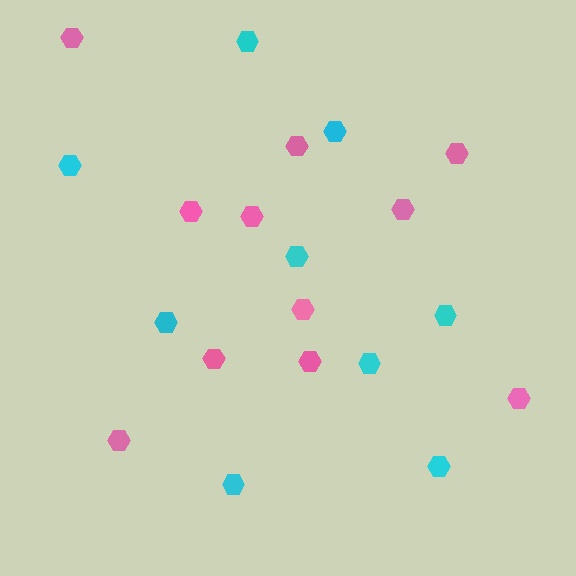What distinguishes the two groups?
There are 2 groups: one group of cyan hexagons (9) and one group of pink hexagons (11).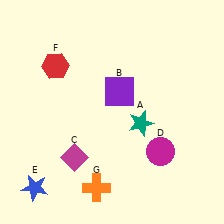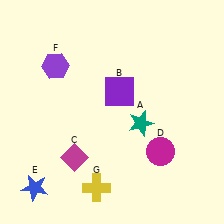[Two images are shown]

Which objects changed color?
F changed from red to purple. G changed from orange to yellow.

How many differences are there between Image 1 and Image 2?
There are 2 differences between the two images.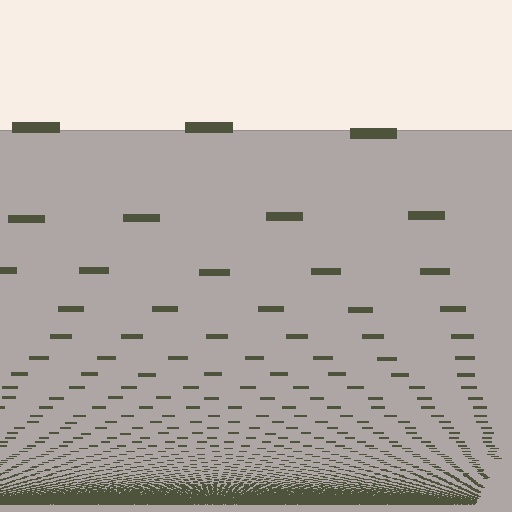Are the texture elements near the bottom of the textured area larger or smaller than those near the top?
Smaller. The gradient is inverted — elements near the bottom are smaller and denser.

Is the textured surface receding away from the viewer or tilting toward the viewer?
The surface appears to tilt toward the viewer. Texture elements get larger and sparser toward the top.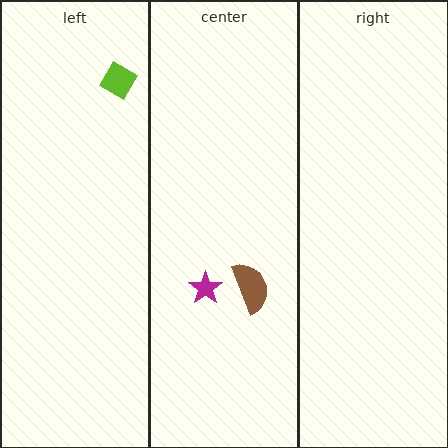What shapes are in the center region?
The magenta star, the brown semicircle.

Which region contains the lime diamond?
The left region.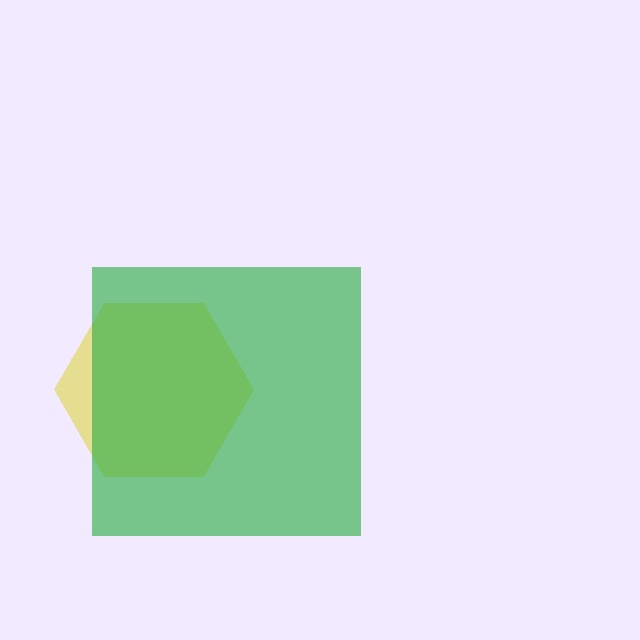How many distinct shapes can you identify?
There are 2 distinct shapes: a yellow hexagon, a green square.